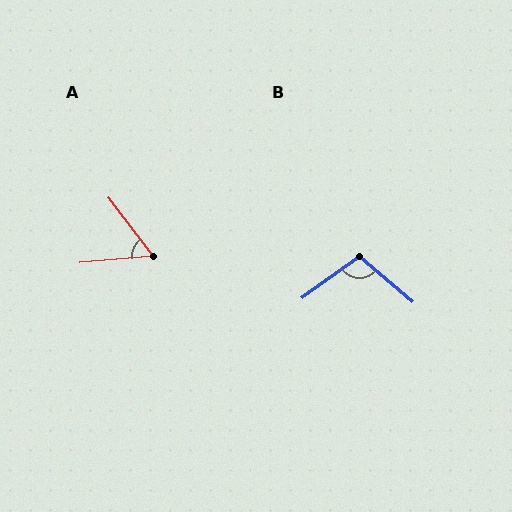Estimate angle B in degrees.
Approximately 104 degrees.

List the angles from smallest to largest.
A (58°), B (104°).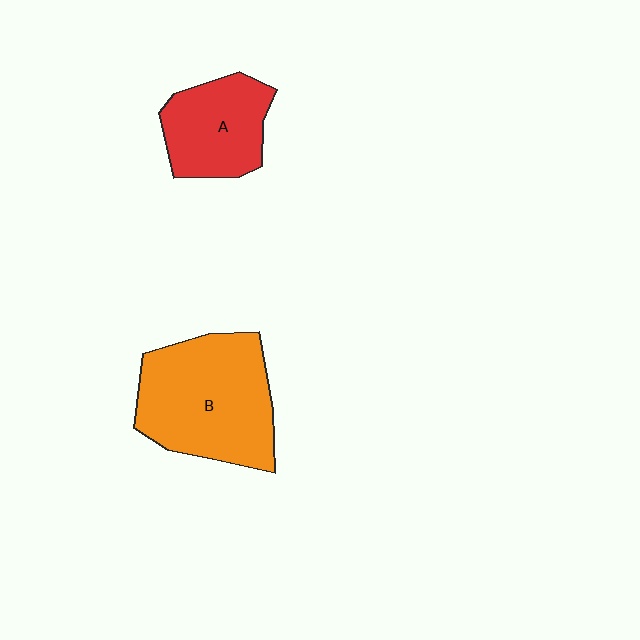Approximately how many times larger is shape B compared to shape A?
Approximately 1.6 times.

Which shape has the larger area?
Shape B (orange).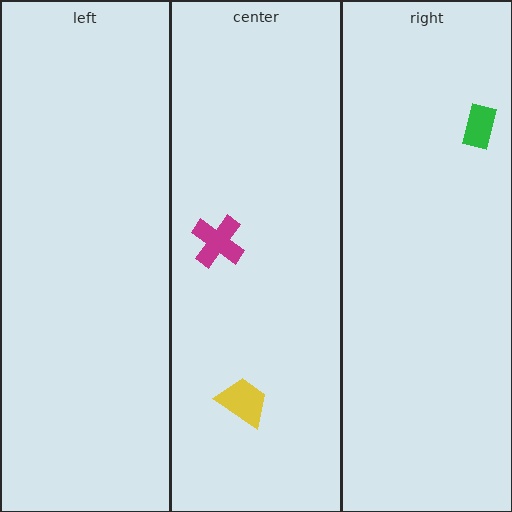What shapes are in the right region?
The green rectangle.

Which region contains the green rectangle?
The right region.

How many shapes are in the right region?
1.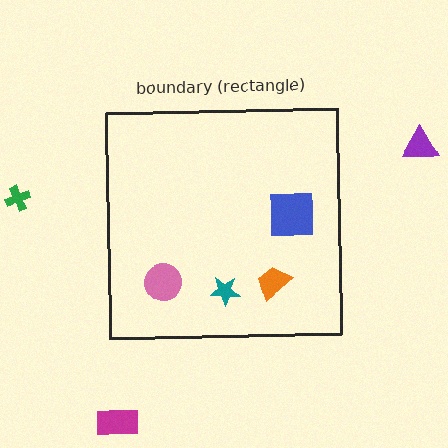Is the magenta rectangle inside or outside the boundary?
Outside.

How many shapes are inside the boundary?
4 inside, 3 outside.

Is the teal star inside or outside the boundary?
Inside.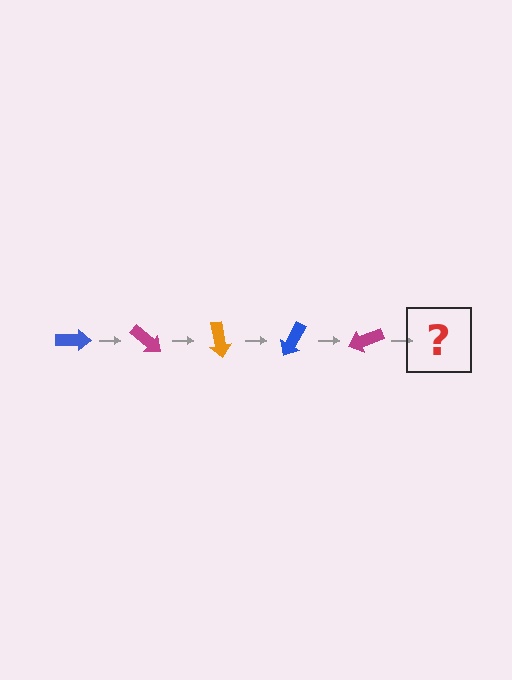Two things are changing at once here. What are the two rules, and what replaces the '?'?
The two rules are that it rotates 40 degrees each step and the color cycles through blue, magenta, and orange. The '?' should be an orange arrow, rotated 200 degrees from the start.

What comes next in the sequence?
The next element should be an orange arrow, rotated 200 degrees from the start.